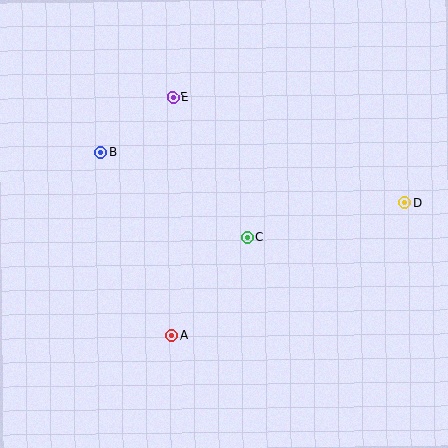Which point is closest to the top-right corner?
Point D is closest to the top-right corner.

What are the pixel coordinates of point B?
Point B is at (101, 153).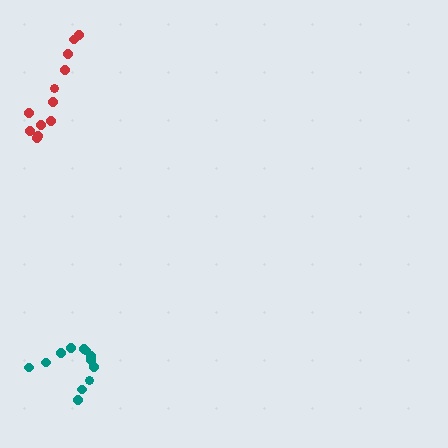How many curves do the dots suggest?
There are 2 distinct paths.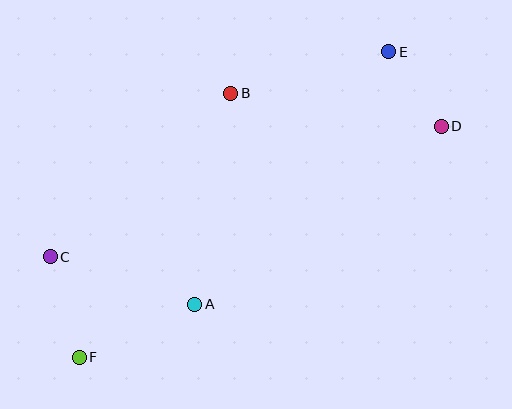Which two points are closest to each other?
Points D and E are closest to each other.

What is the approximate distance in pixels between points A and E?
The distance between A and E is approximately 318 pixels.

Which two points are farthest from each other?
Points E and F are farthest from each other.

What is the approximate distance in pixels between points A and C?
The distance between A and C is approximately 152 pixels.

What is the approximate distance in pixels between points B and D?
The distance between B and D is approximately 213 pixels.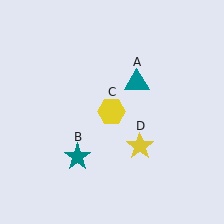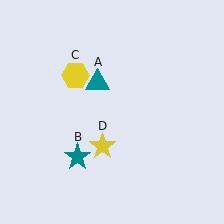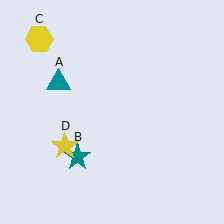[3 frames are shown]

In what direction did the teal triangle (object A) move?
The teal triangle (object A) moved left.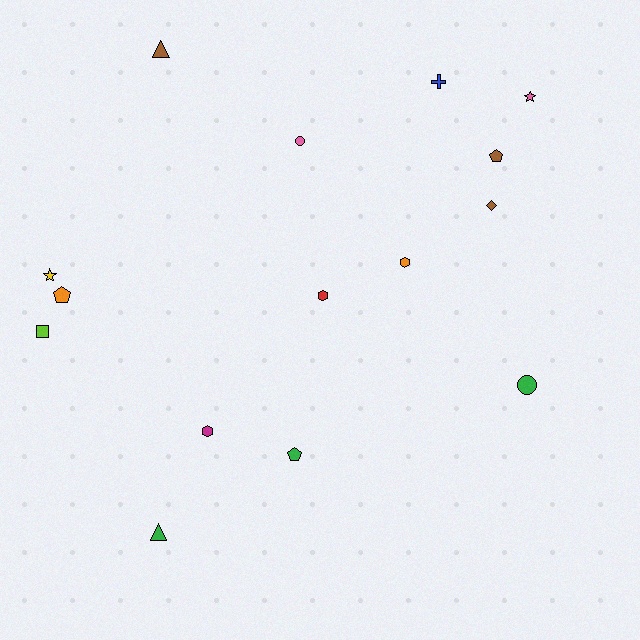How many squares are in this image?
There is 1 square.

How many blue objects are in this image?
There is 1 blue object.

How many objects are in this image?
There are 15 objects.